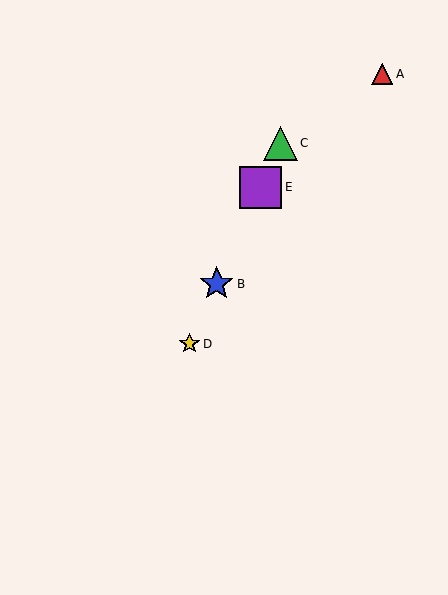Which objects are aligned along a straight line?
Objects B, C, D, E are aligned along a straight line.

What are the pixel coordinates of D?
Object D is at (189, 344).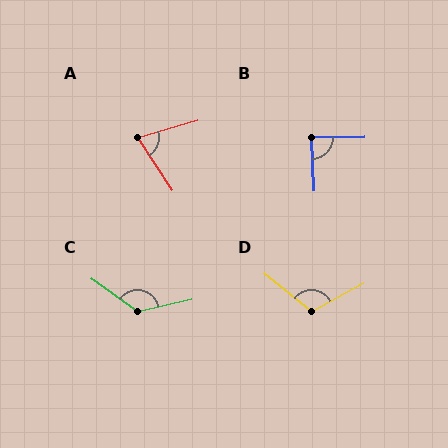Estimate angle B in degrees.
Approximately 88 degrees.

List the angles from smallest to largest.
A (73°), B (88°), D (113°), C (132°).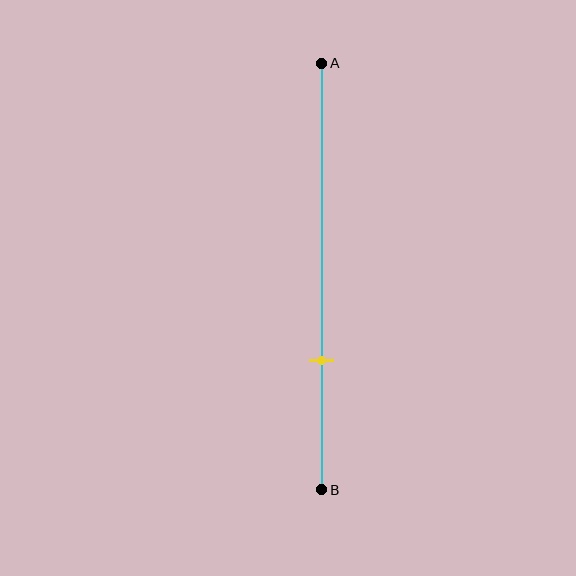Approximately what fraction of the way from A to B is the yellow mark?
The yellow mark is approximately 70% of the way from A to B.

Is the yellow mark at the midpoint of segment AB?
No, the mark is at about 70% from A, not at the 50% midpoint.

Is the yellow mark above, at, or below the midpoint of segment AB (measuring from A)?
The yellow mark is below the midpoint of segment AB.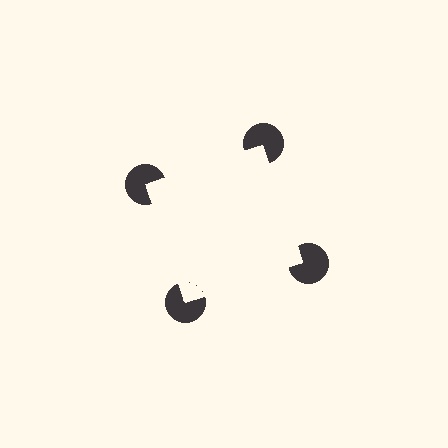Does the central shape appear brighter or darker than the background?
It typically appears slightly brighter than the background, even though no actual brightness change is drawn.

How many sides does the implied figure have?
4 sides.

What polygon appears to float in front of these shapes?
An illusory square — its edges are inferred from the aligned wedge cuts in the pac-man discs, not physically drawn.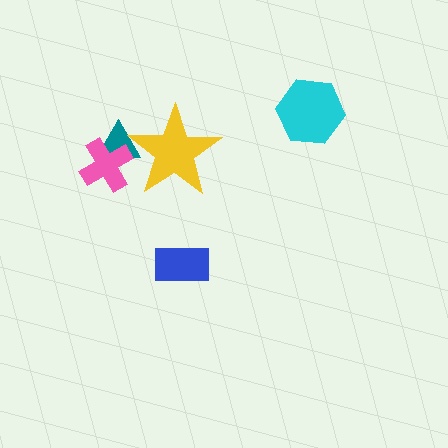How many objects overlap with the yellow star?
2 objects overlap with the yellow star.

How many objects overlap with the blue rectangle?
0 objects overlap with the blue rectangle.